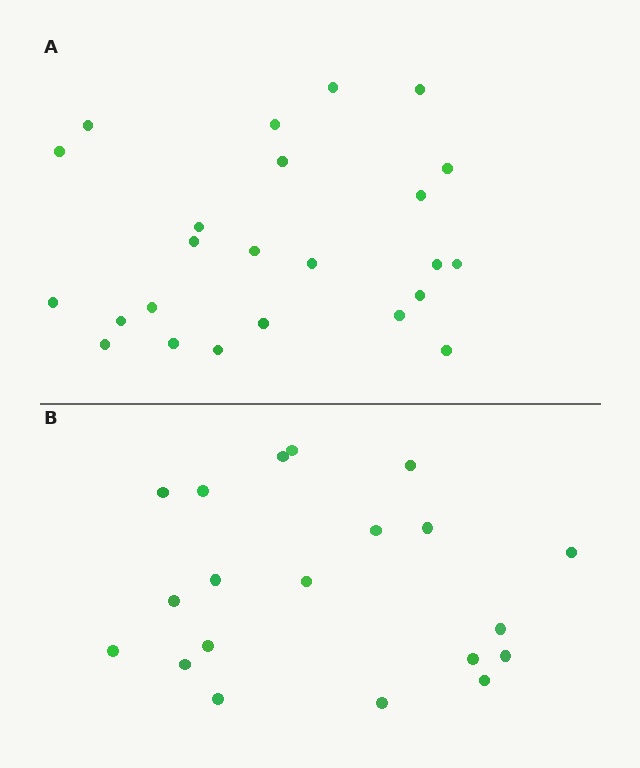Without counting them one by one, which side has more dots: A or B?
Region A (the top region) has more dots.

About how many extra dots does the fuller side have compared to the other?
Region A has about 4 more dots than region B.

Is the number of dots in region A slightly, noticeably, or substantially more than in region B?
Region A has only slightly more — the two regions are fairly close. The ratio is roughly 1.2 to 1.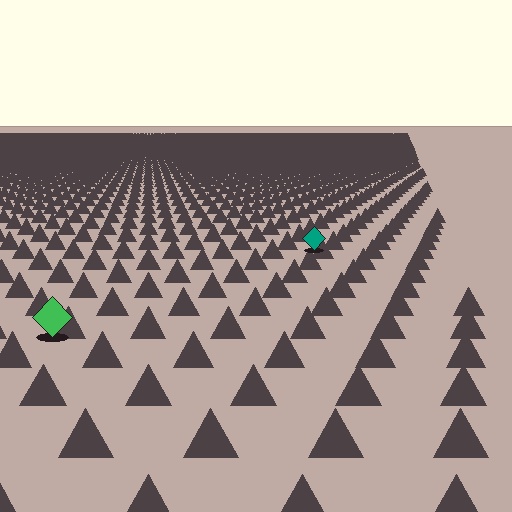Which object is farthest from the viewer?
The teal diamond is farthest from the viewer. It appears smaller and the ground texture around it is denser.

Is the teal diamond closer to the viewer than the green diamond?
No. The green diamond is closer — you can tell from the texture gradient: the ground texture is coarser near it.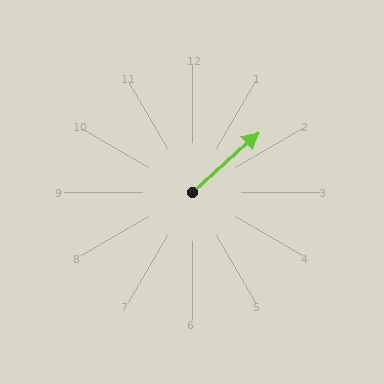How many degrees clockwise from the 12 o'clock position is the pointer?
Approximately 48 degrees.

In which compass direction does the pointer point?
Northeast.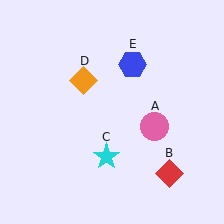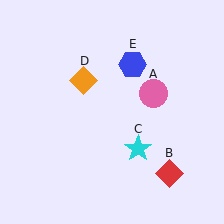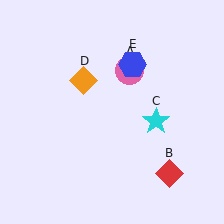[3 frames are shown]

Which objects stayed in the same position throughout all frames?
Red diamond (object B) and orange diamond (object D) and blue hexagon (object E) remained stationary.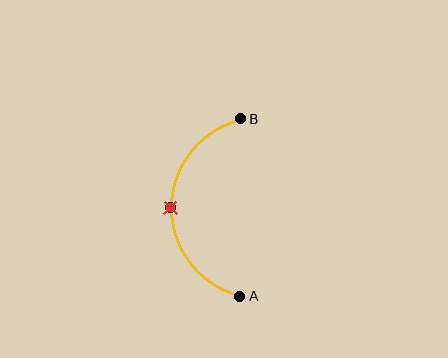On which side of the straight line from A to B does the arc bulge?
The arc bulges to the left of the straight line connecting A and B.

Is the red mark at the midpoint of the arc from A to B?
Yes. The red mark lies on the arc at equal arc-length from both A and B — it is the arc midpoint.